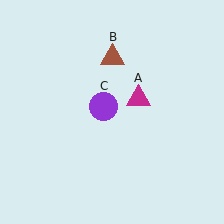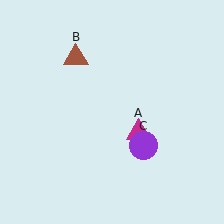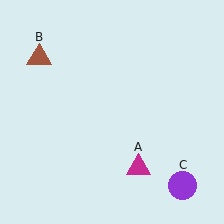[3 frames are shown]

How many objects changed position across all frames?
3 objects changed position: magenta triangle (object A), brown triangle (object B), purple circle (object C).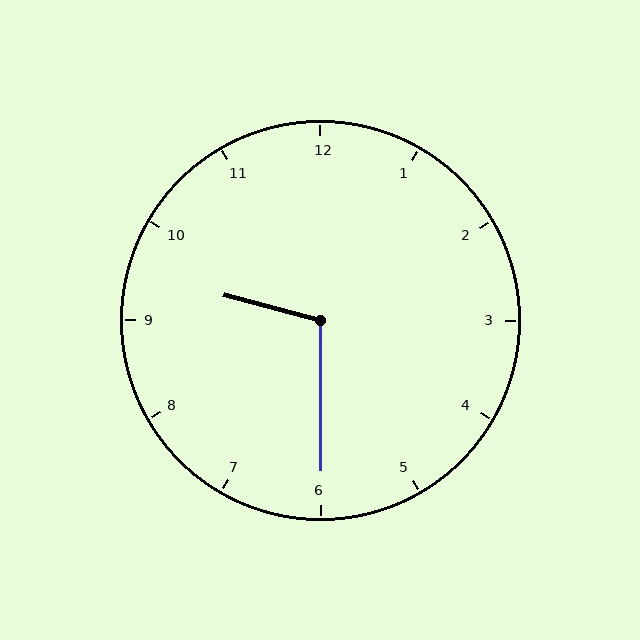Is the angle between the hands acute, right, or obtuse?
It is obtuse.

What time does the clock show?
9:30.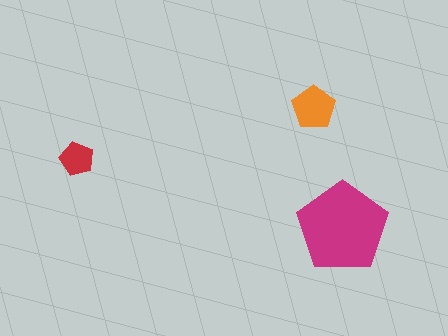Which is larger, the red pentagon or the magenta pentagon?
The magenta one.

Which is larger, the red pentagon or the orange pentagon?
The orange one.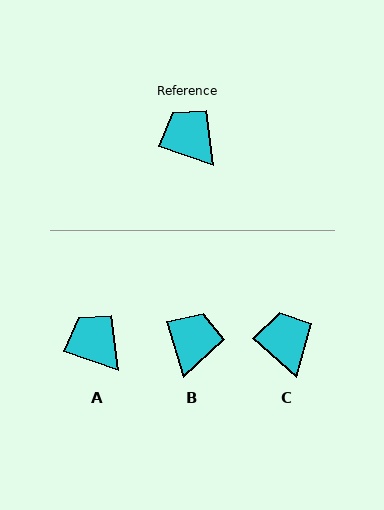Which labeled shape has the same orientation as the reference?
A.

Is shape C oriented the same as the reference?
No, it is off by about 23 degrees.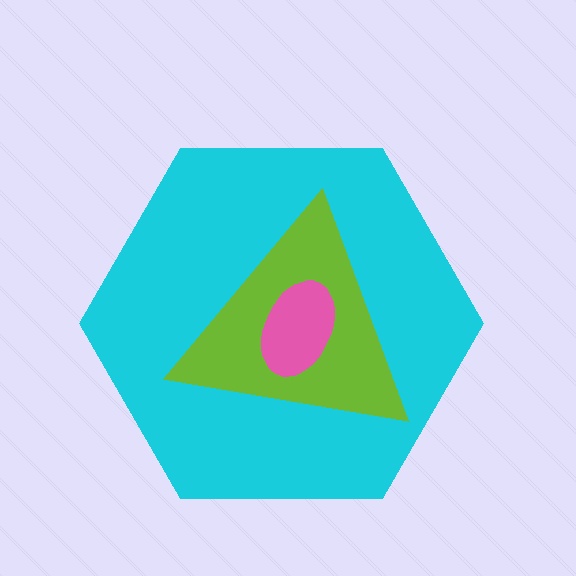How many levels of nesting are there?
3.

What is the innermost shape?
The pink ellipse.